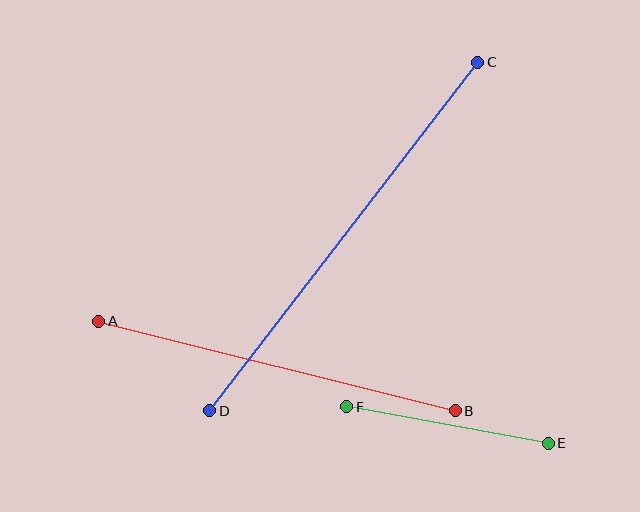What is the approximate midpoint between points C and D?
The midpoint is at approximately (344, 237) pixels.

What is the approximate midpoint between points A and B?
The midpoint is at approximately (277, 366) pixels.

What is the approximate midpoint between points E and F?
The midpoint is at approximately (447, 425) pixels.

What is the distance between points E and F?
The distance is approximately 205 pixels.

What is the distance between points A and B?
The distance is approximately 367 pixels.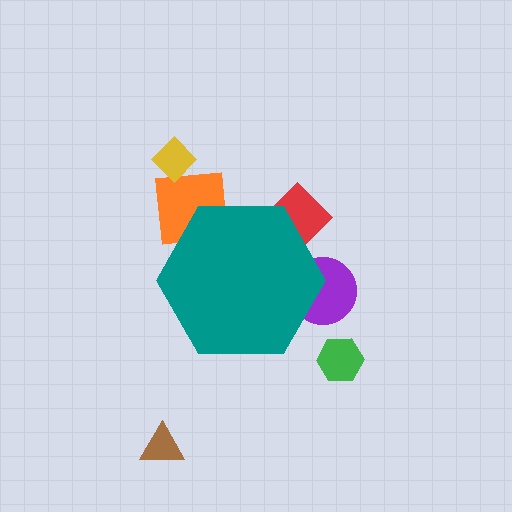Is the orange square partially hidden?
Yes, the orange square is partially hidden behind the teal hexagon.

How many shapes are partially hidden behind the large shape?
3 shapes are partially hidden.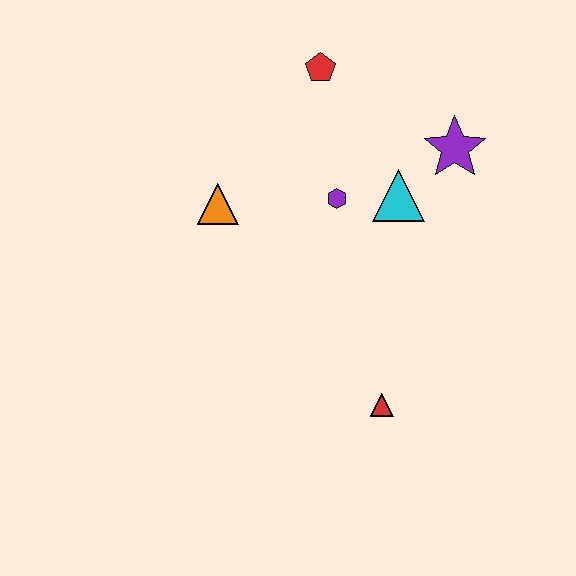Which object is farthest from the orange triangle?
The red triangle is farthest from the orange triangle.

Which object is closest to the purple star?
The cyan triangle is closest to the purple star.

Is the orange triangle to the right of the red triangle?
No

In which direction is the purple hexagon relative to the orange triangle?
The purple hexagon is to the right of the orange triangle.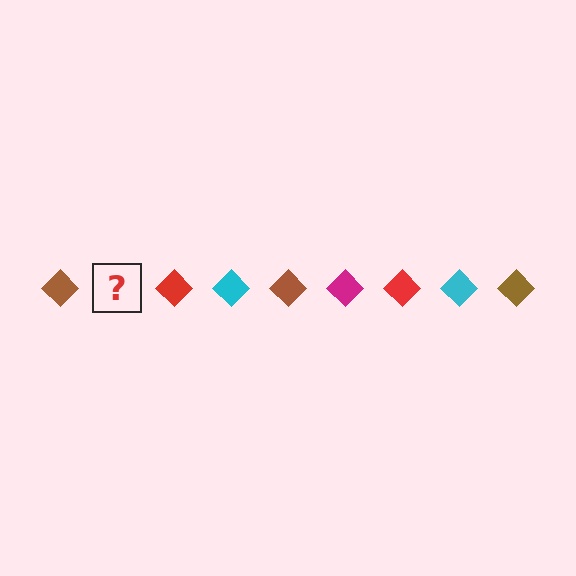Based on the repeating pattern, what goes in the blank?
The blank should be a magenta diamond.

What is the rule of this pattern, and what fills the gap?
The rule is that the pattern cycles through brown, magenta, red, cyan diamonds. The gap should be filled with a magenta diamond.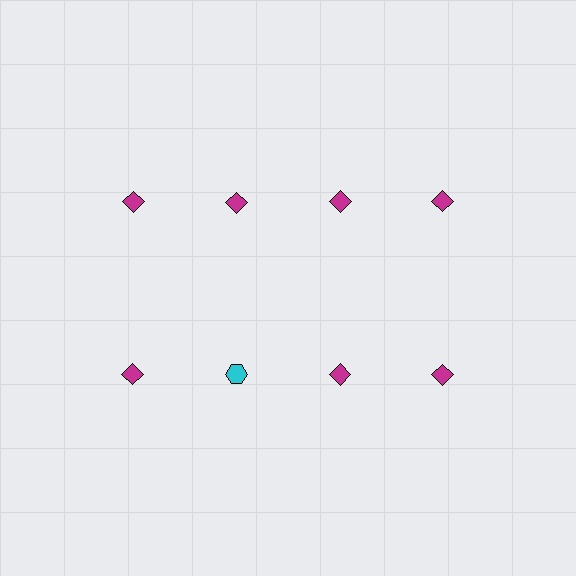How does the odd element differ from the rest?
It differs in both color (cyan instead of magenta) and shape (hexagon instead of diamond).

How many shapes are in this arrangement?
There are 8 shapes arranged in a grid pattern.